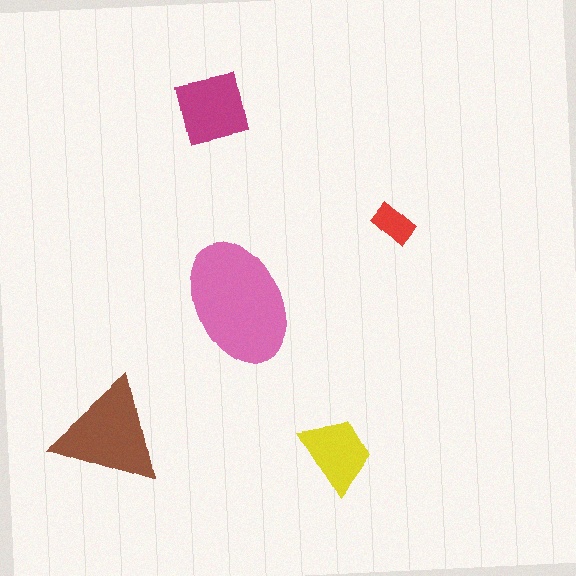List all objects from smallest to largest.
The red rectangle, the yellow trapezoid, the magenta square, the brown triangle, the pink ellipse.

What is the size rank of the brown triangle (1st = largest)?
2nd.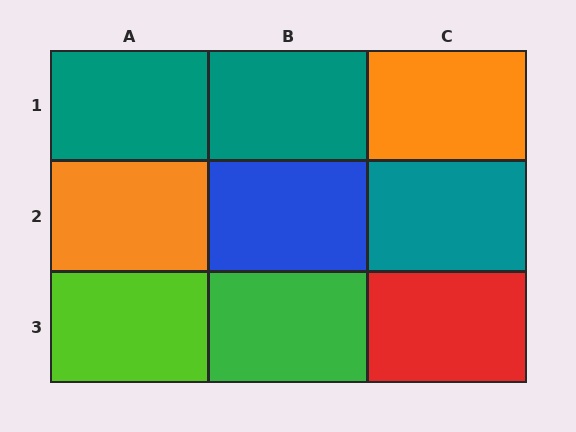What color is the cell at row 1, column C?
Orange.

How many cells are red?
1 cell is red.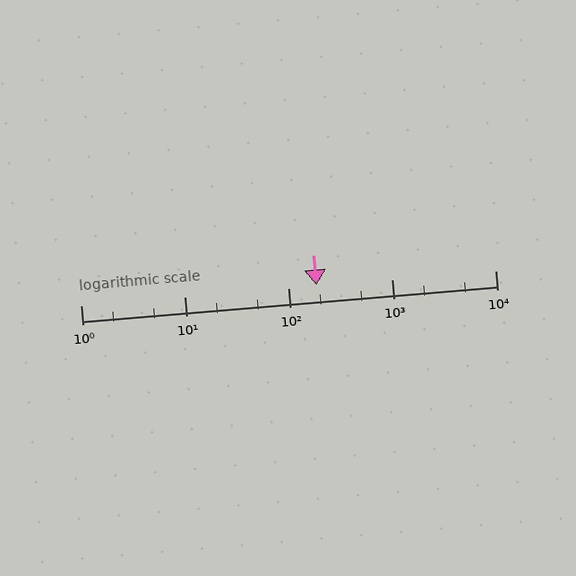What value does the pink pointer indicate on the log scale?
The pointer indicates approximately 190.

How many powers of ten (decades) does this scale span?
The scale spans 4 decades, from 1 to 10000.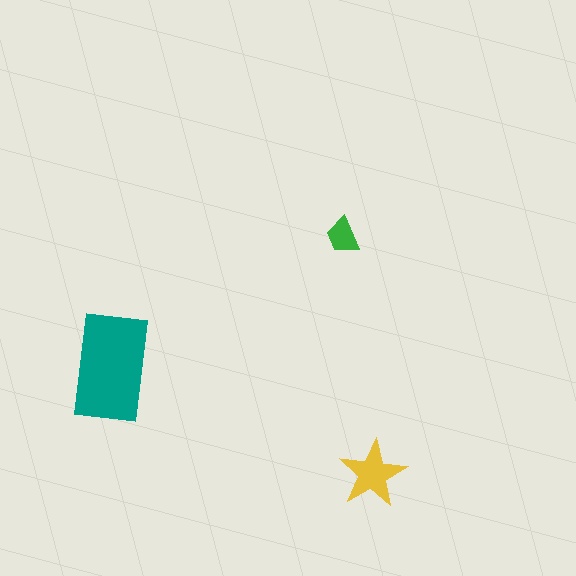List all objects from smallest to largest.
The green trapezoid, the yellow star, the teal rectangle.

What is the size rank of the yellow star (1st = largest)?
2nd.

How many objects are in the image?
There are 3 objects in the image.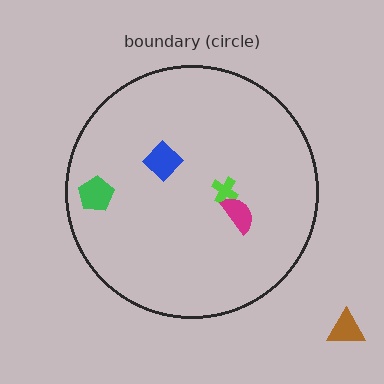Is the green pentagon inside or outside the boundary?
Inside.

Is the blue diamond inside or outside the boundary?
Inside.